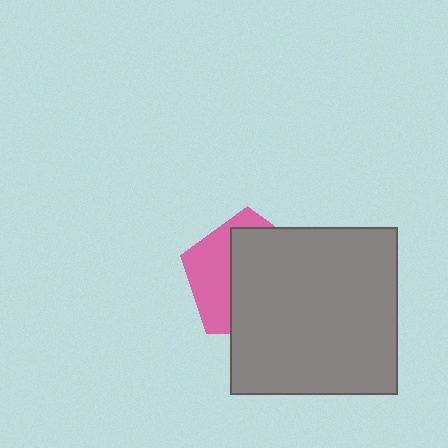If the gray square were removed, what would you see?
You would see the complete pink pentagon.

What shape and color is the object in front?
The object in front is a gray square.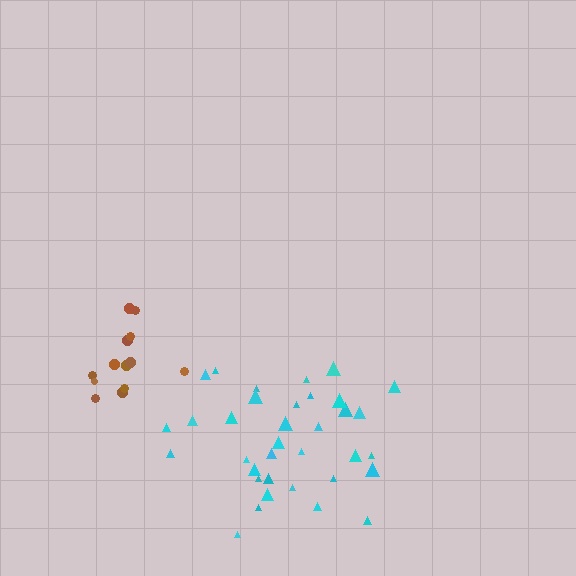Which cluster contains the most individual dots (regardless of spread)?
Cyan (35).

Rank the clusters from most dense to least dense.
cyan, brown.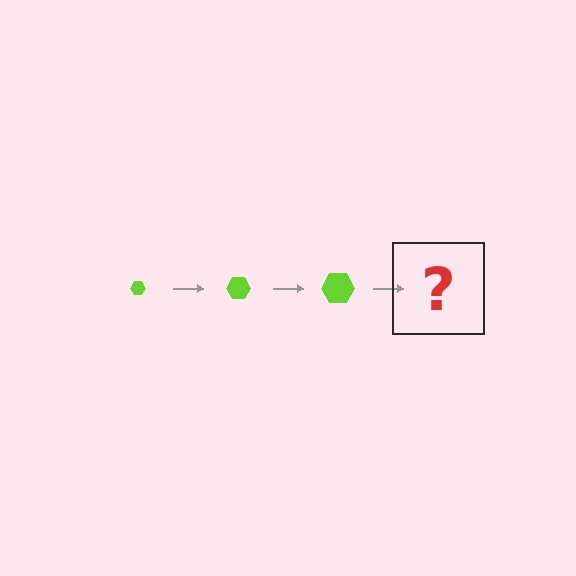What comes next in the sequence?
The next element should be a lime hexagon, larger than the previous one.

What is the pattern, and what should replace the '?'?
The pattern is that the hexagon gets progressively larger each step. The '?' should be a lime hexagon, larger than the previous one.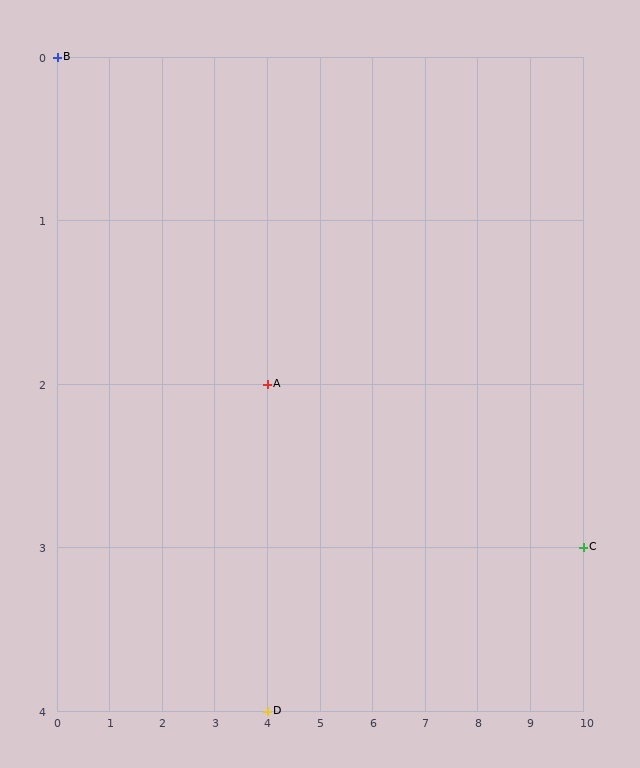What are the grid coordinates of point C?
Point C is at grid coordinates (10, 3).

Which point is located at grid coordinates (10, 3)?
Point C is at (10, 3).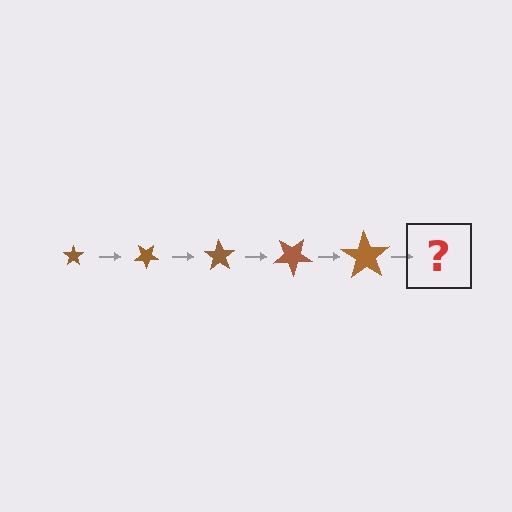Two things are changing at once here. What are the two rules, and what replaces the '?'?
The two rules are that the star grows larger each step and it rotates 35 degrees each step. The '?' should be a star, larger than the previous one and rotated 175 degrees from the start.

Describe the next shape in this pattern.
It should be a star, larger than the previous one and rotated 175 degrees from the start.